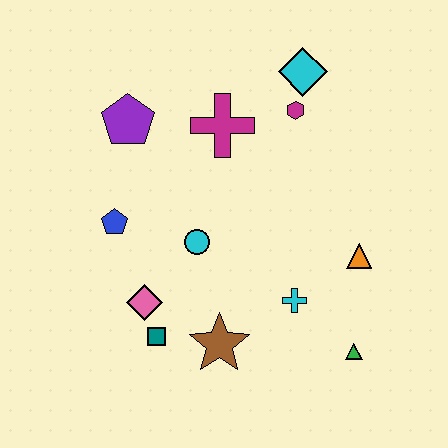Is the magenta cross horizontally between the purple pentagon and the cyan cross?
Yes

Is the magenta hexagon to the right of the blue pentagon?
Yes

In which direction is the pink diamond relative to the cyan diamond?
The pink diamond is below the cyan diamond.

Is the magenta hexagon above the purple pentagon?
Yes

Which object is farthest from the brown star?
The cyan diamond is farthest from the brown star.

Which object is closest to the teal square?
The pink diamond is closest to the teal square.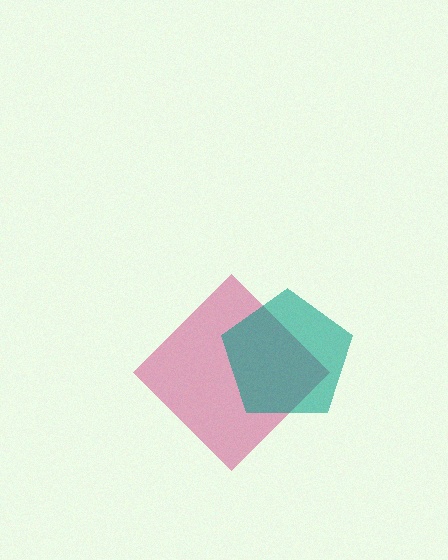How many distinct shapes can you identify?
There are 2 distinct shapes: a magenta diamond, a teal pentagon.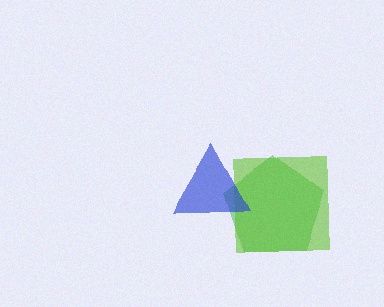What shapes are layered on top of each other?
The layered shapes are: a green pentagon, a lime square, a blue triangle.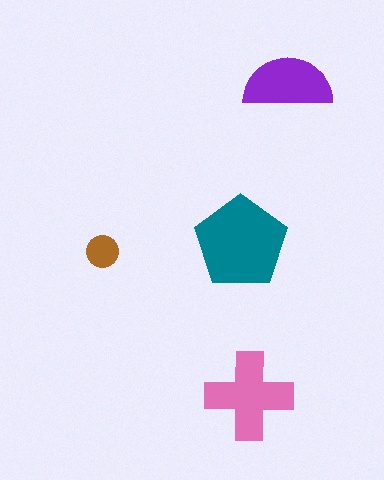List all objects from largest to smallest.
The teal pentagon, the pink cross, the purple semicircle, the brown circle.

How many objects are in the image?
There are 4 objects in the image.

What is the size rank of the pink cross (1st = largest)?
2nd.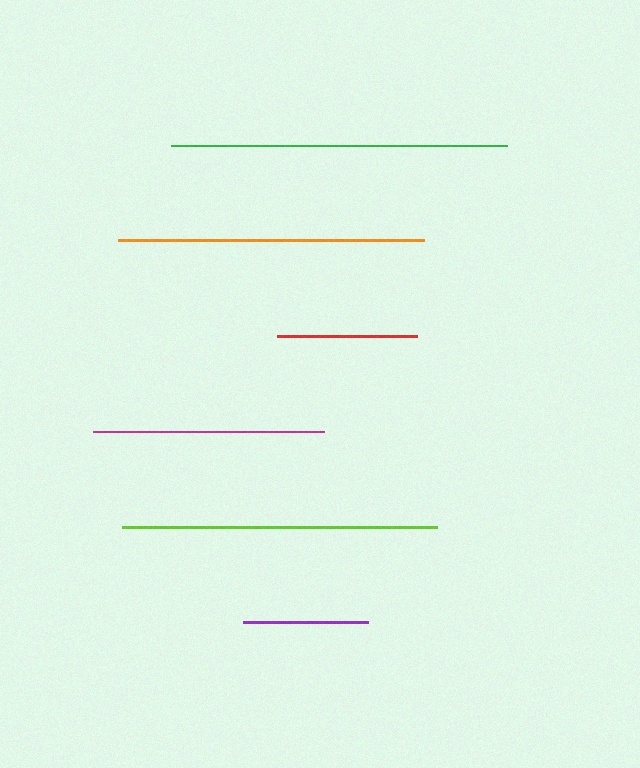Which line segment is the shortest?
The purple line is the shortest at approximately 125 pixels.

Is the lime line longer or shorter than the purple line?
The lime line is longer than the purple line.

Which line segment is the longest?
The green line is the longest at approximately 337 pixels.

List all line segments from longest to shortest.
From longest to shortest: green, lime, orange, magenta, red, purple.